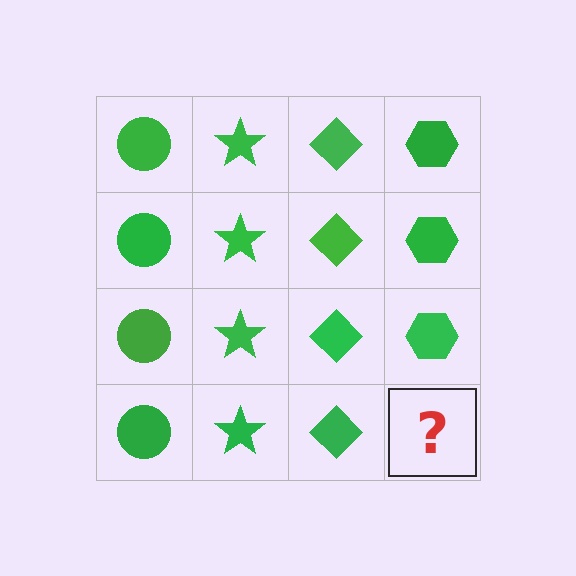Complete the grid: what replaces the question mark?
The question mark should be replaced with a green hexagon.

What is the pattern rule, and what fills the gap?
The rule is that each column has a consistent shape. The gap should be filled with a green hexagon.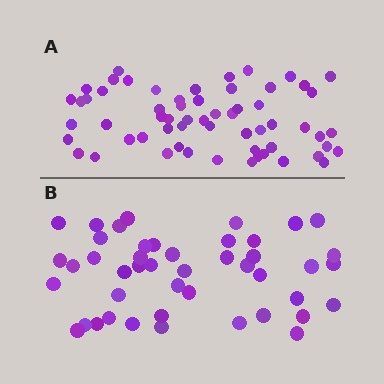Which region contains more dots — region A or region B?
Region A (the top region) has more dots.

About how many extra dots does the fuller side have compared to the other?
Region A has approximately 15 more dots than region B.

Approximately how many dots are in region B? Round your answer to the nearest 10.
About 40 dots. (The exact count is 45, which rounds to 40.)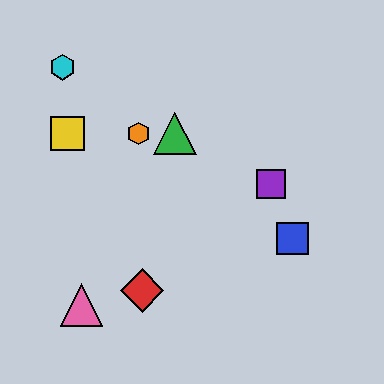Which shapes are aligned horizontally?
The green triangle, the yellow square, the orange hexagon are aligned horizontally.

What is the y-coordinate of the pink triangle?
The pink triangle is at y≈305.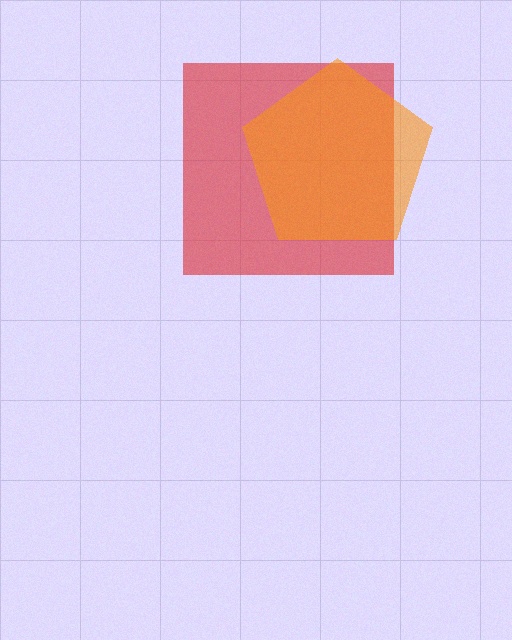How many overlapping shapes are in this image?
There are 2 overlapping shapes in the image.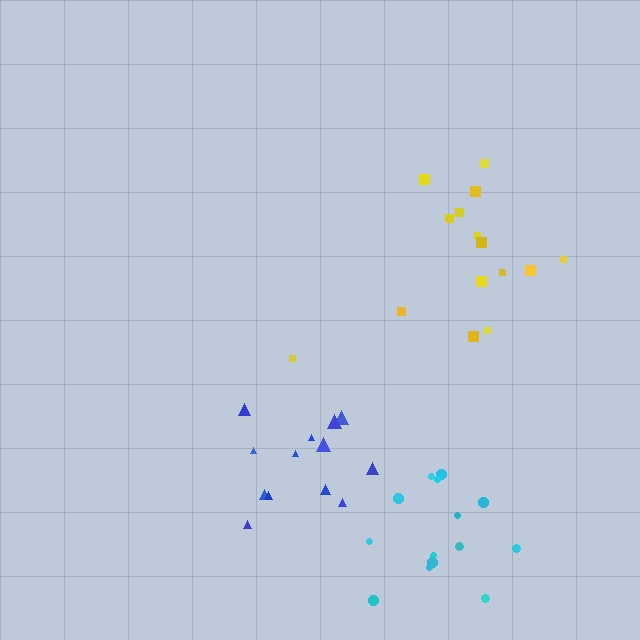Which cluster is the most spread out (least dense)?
Yellow.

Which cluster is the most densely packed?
Cyan.